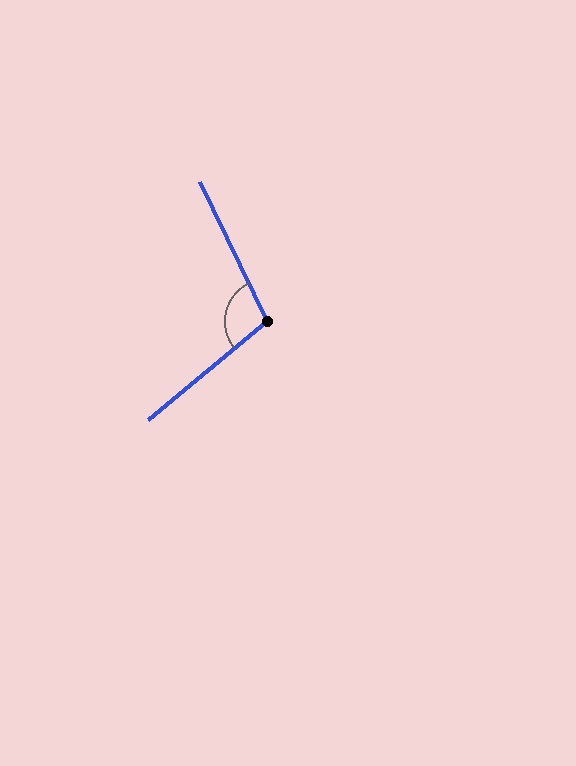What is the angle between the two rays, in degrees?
Approximately 104 degrees.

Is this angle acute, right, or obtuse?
It is obtuse.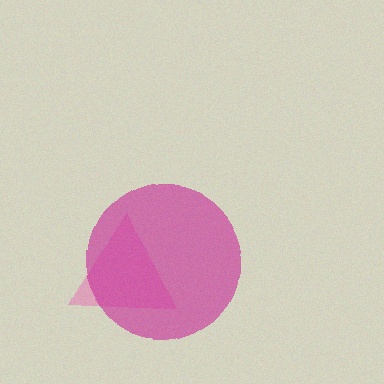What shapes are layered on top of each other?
The layered shapes are: a pink triangle, a magenta circle.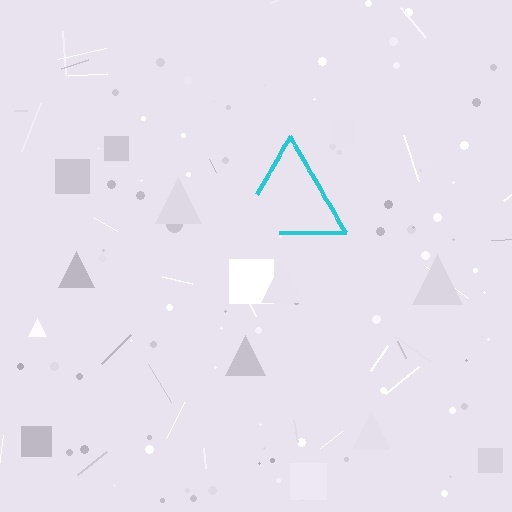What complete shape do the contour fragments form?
The contour fragments form a triangle.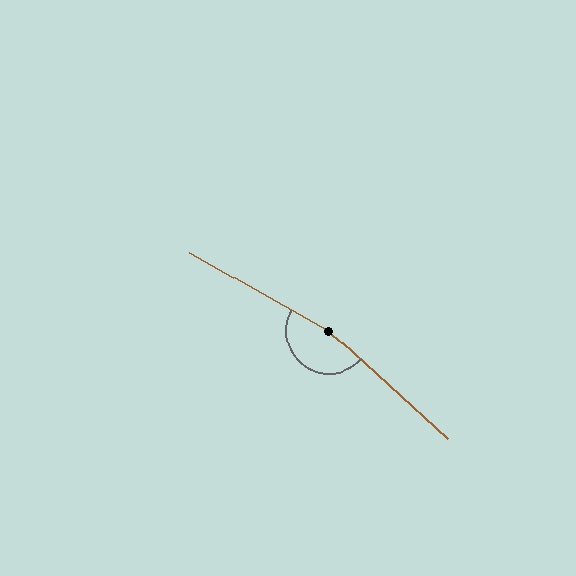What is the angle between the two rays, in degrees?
Approximately 167 degrees.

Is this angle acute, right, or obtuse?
It is obtuse.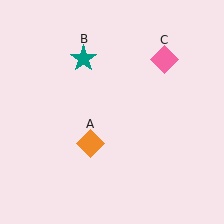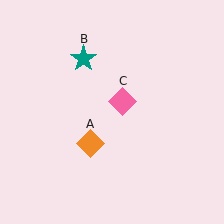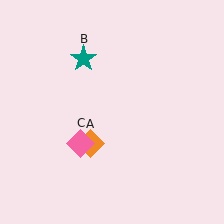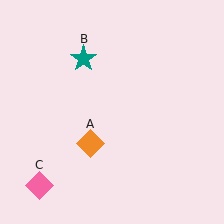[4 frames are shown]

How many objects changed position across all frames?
1 object changed position: pink diamond (object C).